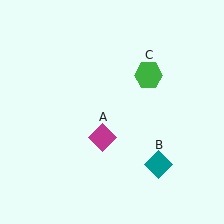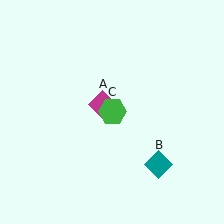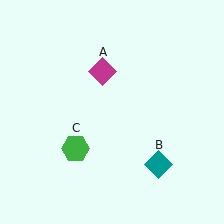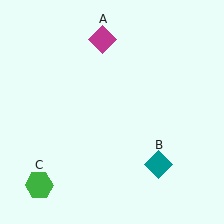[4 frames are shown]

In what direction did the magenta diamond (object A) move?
The magenta diamond (object A) moved up.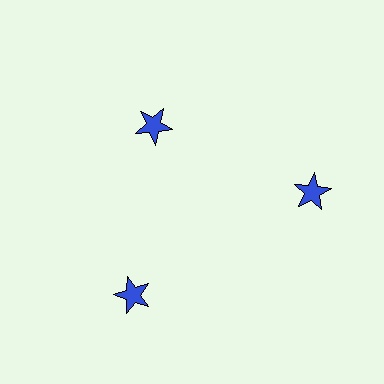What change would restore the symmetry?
The symmetry would be restored by moving it outward, back onto the ring so that all 3 stars sit at equal angles and equal distance from the center.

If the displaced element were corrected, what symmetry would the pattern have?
It would have 3-fold rotational symmetry — the pattern would map onto itself every 120 degrees.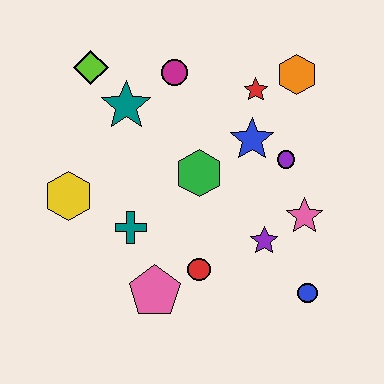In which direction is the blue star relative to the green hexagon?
The blue star is to the right of the green hexagon.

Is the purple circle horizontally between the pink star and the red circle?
Yes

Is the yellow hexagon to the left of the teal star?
Yes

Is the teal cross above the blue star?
No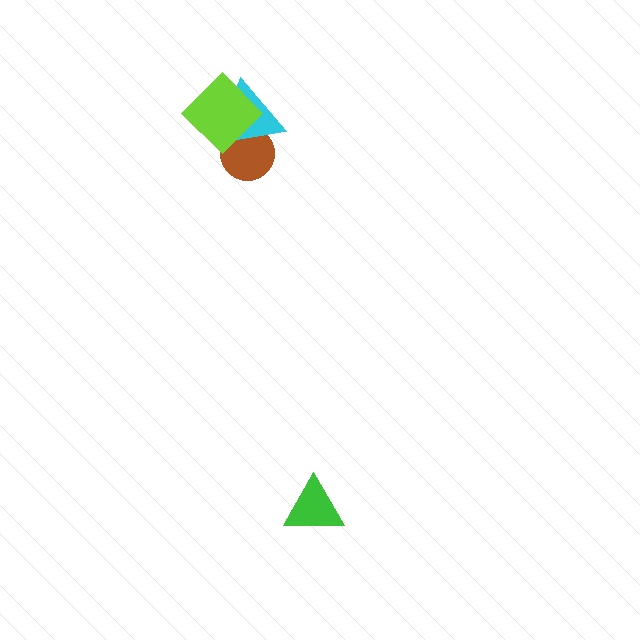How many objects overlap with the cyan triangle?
2 objects overlap with the cyan triangle.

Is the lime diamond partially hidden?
No, no other shape covers it.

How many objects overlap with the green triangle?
0 objects overlap with the green triangle.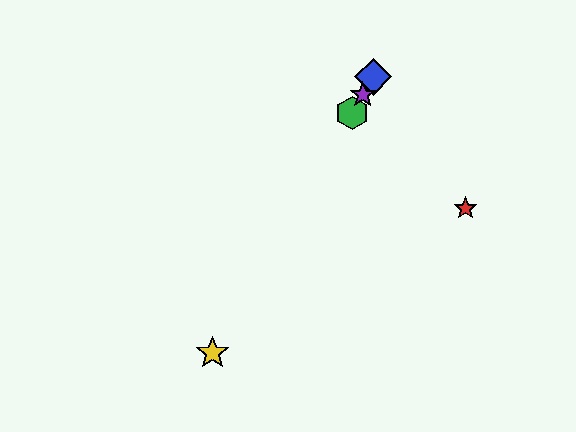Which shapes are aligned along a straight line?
The blue diamond, the green hexagon, the yellow star, the purple star are aligned along a straight line.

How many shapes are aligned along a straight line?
4 shapes (the blue diamond, the green hexagon, the yellow star, the purple star) are aligned along a straight line.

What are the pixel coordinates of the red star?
The red star is at (466, 209).